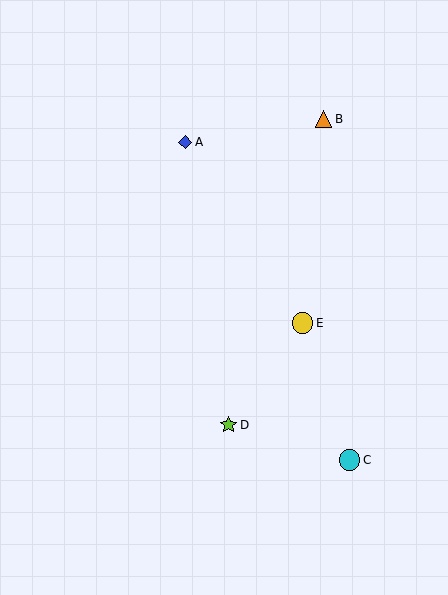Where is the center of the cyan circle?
The center of the cyan circle is at (350, 460).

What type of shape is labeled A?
Shape A is a blue diamond.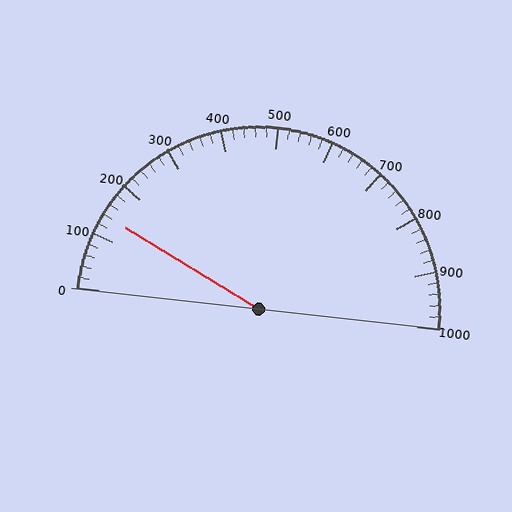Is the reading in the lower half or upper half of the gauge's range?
The reading is in the lower half of the range (0 to 1000).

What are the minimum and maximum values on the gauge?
The gauge ranges from 0 to 1000.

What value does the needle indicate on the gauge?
The needle indicates approximately 140.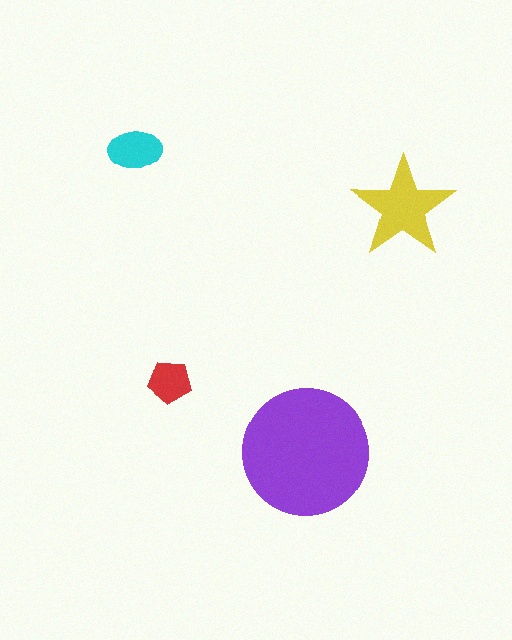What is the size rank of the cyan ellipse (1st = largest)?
3rd.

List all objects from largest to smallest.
The purple circle, the yellow star, the cyan ellipse, the red pentagon.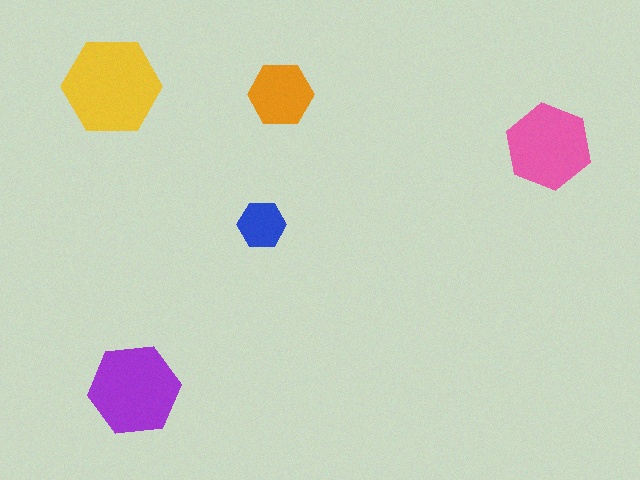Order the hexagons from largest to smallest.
the yellow one, the purple one, the pink one, the orange one, the blue one.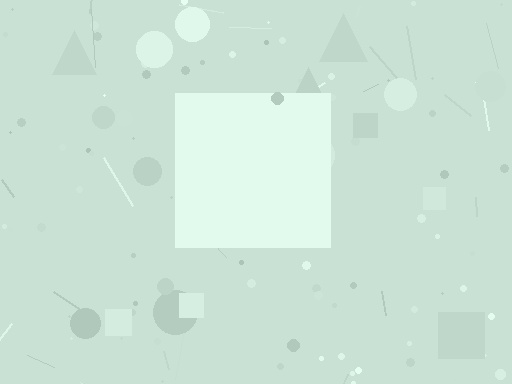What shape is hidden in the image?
A square is hidden in the image.